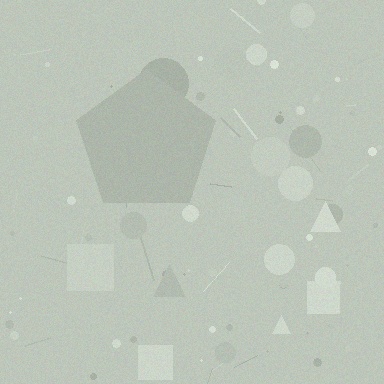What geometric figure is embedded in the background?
A pentagon is embedded in the background.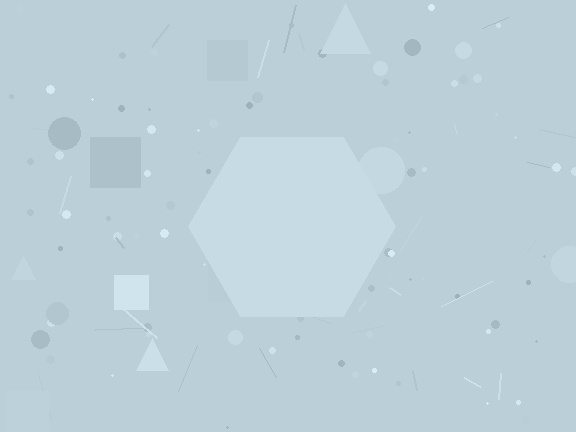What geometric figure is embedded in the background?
A hexagon is embedded in the background.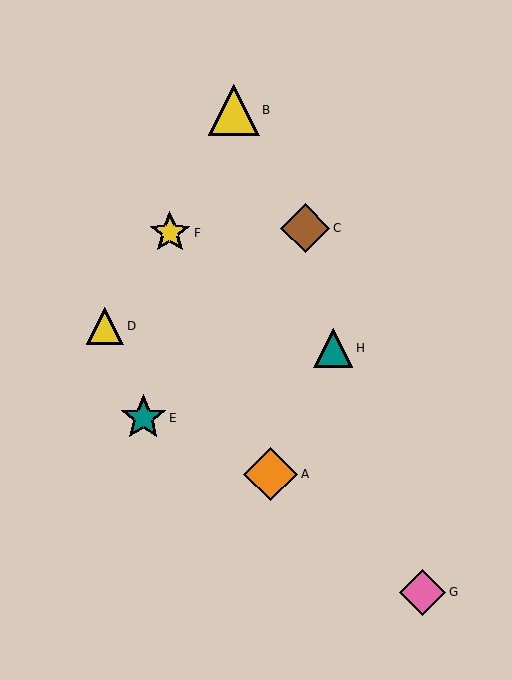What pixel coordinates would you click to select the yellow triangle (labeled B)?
Click at (234, 110) to select the yellow triangle B.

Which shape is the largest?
The orange diamond (labeled A) is the largest.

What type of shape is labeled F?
Shape F is a yellow star.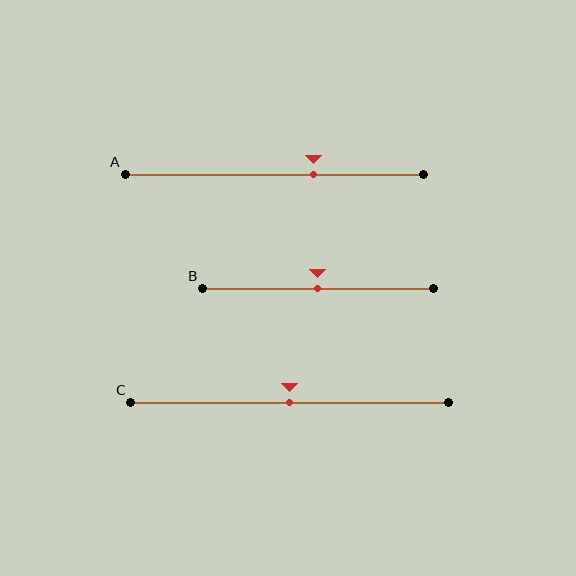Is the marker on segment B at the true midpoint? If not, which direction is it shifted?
Yes, the marker on segment B is at the true midpoint.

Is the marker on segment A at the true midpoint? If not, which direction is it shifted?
No, the marker on segment A is shifted to the right by about 13% of the segment length.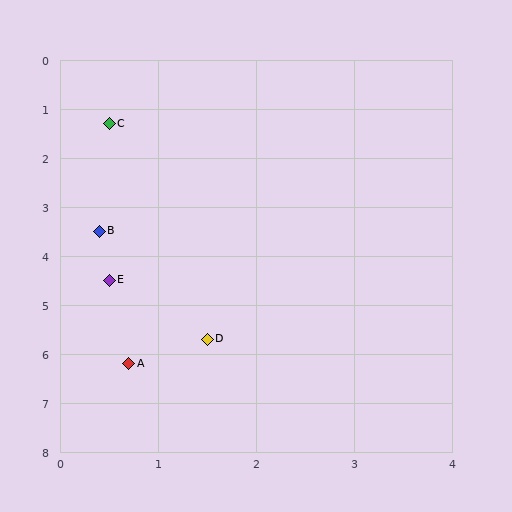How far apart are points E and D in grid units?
Points E and D are about 1.6 grid units apart.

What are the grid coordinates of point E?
Point E is at approximately (0.5, 4.5).